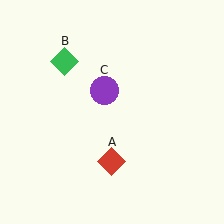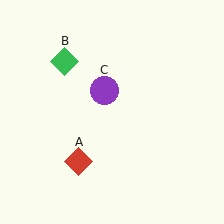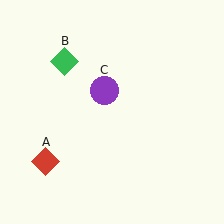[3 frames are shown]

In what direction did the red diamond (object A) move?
The red diamond (object A) moved left.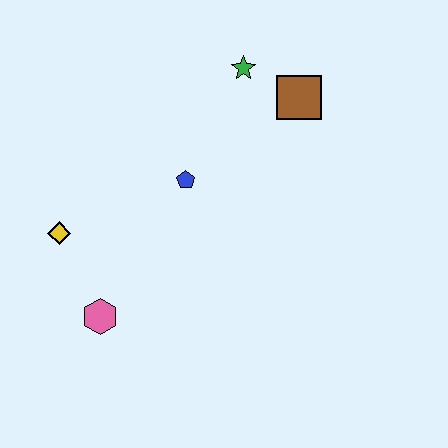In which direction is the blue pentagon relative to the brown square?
The blue pentagon is to the left of the brown square.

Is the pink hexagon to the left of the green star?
Yes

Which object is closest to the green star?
The brown square is closest to the green star.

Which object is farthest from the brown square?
The pink hexagon is farthest from the brown square.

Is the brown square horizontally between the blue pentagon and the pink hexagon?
No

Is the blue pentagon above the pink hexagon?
Yes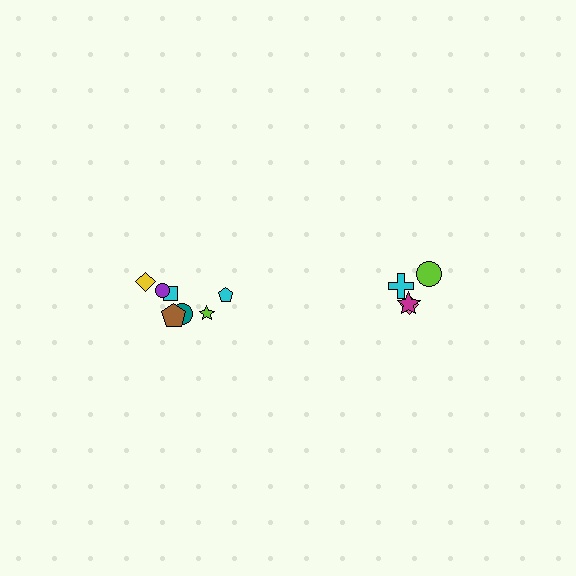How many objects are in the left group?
There are 7 objects.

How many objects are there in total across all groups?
There are 11 objects.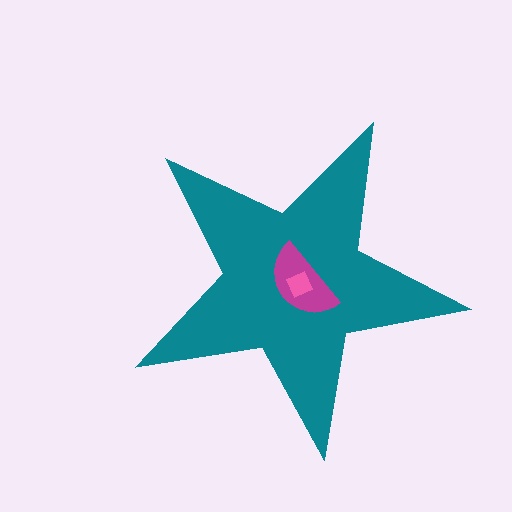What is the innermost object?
The pink square.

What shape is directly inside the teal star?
The magenta semicircle.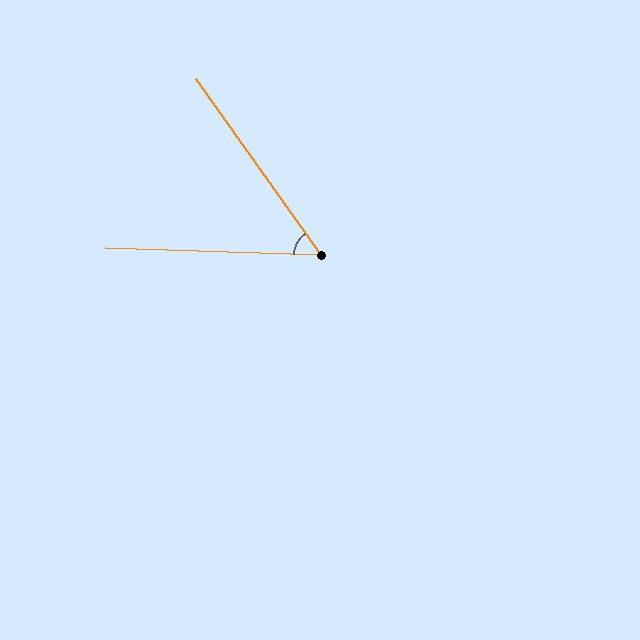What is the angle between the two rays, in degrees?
Approximately 53 degrees.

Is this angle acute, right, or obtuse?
It is acute.